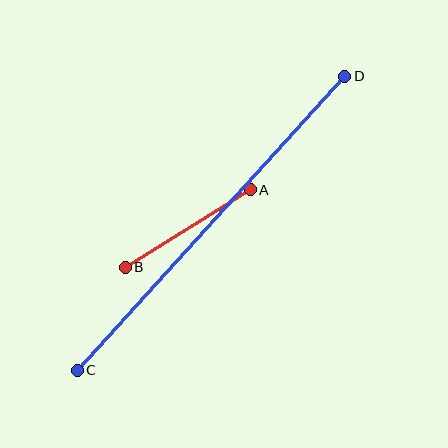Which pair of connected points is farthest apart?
Points C and D are farthest apart.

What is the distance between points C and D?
The distance is approximately 397 pixels.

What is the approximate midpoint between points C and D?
The midpoint is at approximately (211, 223) pixels.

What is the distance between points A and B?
The distance is approximately 147 pixels.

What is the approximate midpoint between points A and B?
The midpoint is at approximately (188, 228) pixels.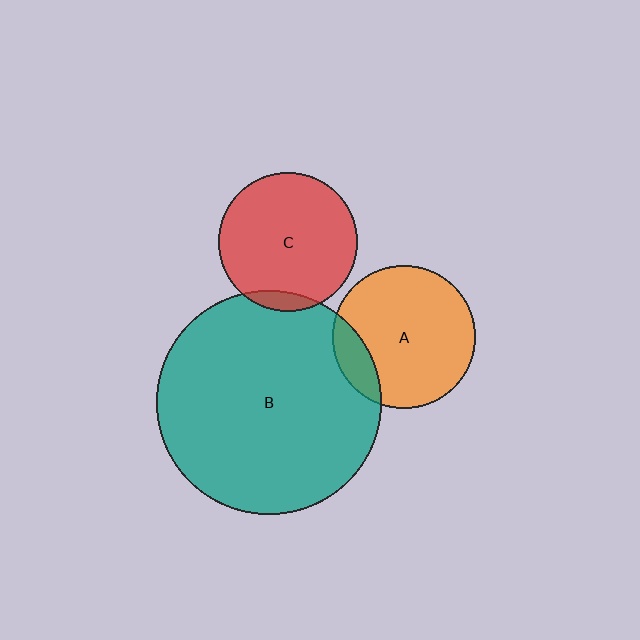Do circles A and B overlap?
Yes.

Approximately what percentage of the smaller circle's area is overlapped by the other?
Approximately 15%.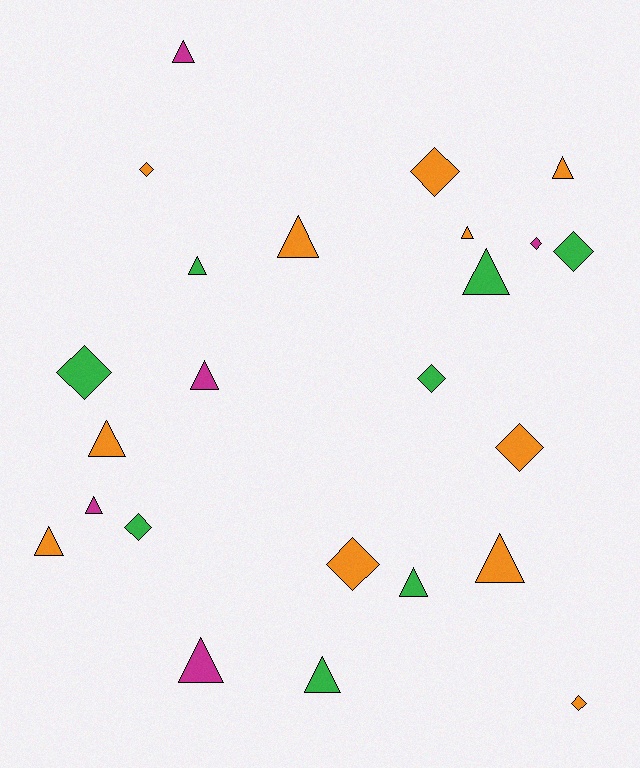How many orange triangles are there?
There are 6 orange triangles.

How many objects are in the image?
There are 24 objects.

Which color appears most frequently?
Orange, with 11 objects.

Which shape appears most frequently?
Triangle, with 14 objects.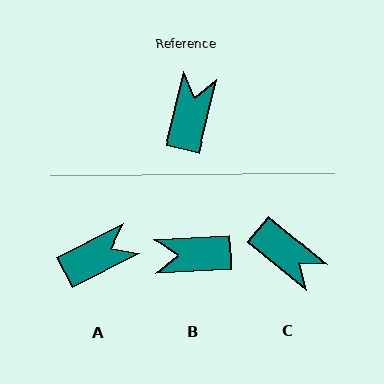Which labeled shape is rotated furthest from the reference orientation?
C, about 115 degrees away.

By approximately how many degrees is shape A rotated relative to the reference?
Approximately 49 degrees clockwise.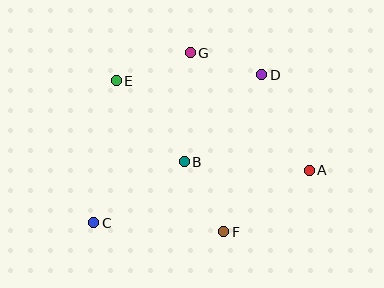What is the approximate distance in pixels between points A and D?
The distance between A and D is approximately 107 pixels.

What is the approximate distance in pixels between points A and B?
The distance between A and B is approximately 126 pixels.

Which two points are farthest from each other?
Points C and D are farthest from each other.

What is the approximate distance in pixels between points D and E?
The distance between D and E is approximately 146 pixels.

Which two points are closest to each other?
Points D and G are closest to each other.